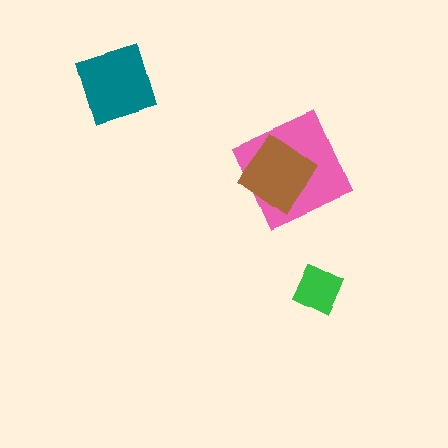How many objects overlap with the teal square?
0 objects overlap with the teal square.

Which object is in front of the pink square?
The brown diamond is in front of the pink square.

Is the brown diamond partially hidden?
No, no other shape covers it.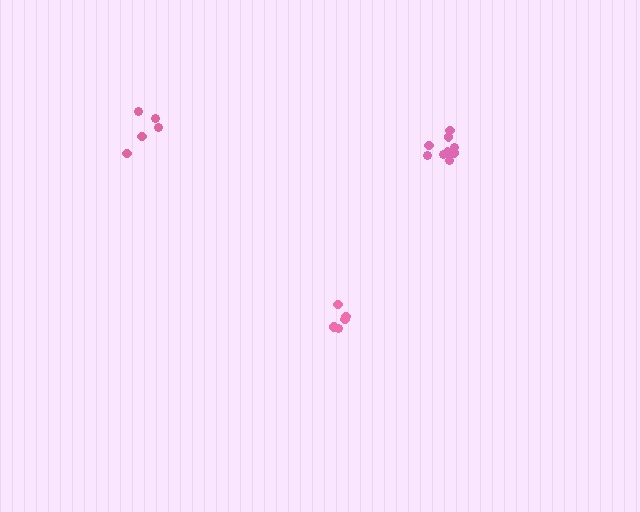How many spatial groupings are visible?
There are 3 spatial groupings.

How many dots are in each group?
Group 1: 5 dots, Group 2: 5 dots, Group 3: 9 dots (19 total).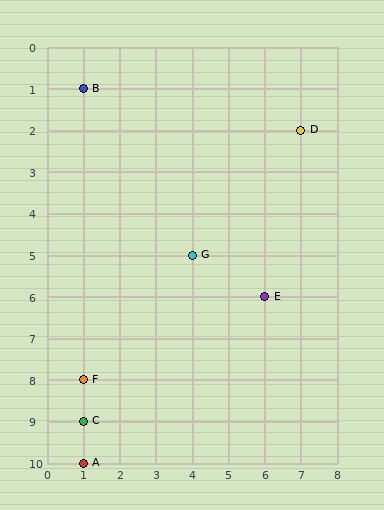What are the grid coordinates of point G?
Point G is at grid coordinates (4, 5).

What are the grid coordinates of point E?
Point E is at grid coordinates (6, 6).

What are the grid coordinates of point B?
Point B is at grid coordinates (1, 1).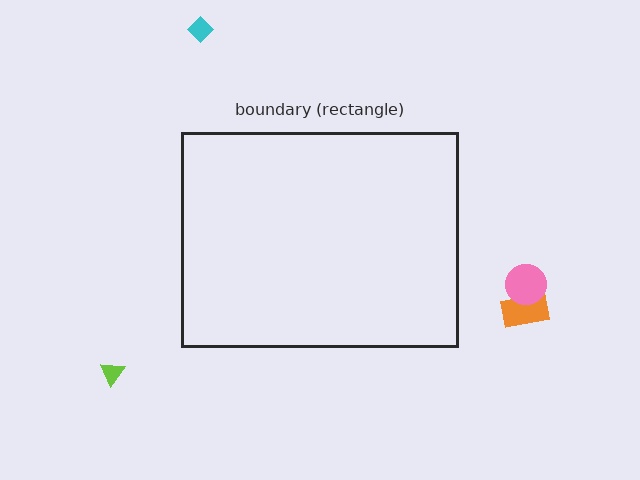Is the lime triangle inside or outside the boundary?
Outside.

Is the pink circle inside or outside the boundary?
Outside.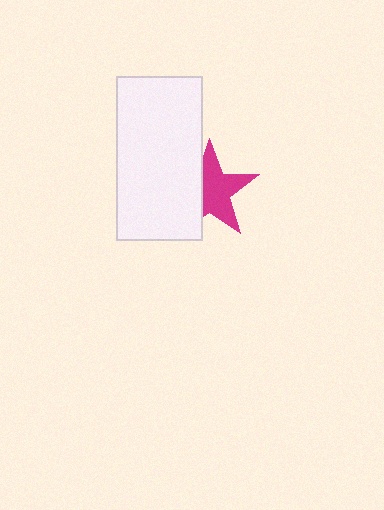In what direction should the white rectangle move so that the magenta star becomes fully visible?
The white rectangle should move left. That is the shortest direction to clear the overlap and leave the magenta star fully visible.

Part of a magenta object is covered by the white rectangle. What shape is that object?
It is a star.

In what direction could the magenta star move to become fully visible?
The magenta star could move right. That would shift it out from behind the white rectangle entirely.